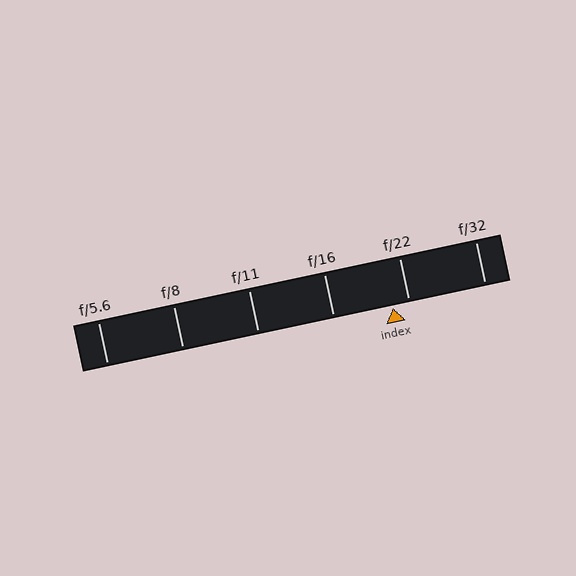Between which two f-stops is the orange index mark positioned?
The index mark is between f/16 and f/22.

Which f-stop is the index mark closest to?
The index mark is closest to f/22.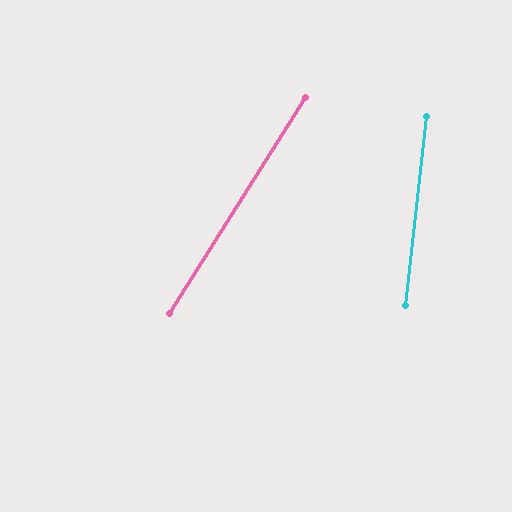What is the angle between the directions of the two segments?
Approximately 26 degrees.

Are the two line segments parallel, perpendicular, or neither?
Neither parallel nor perpendicular — they differ by about 26°.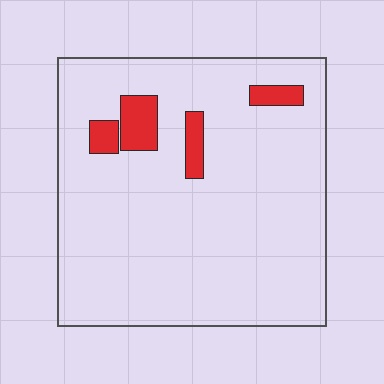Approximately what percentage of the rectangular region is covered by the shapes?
Approximately 10%.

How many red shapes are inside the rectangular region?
4.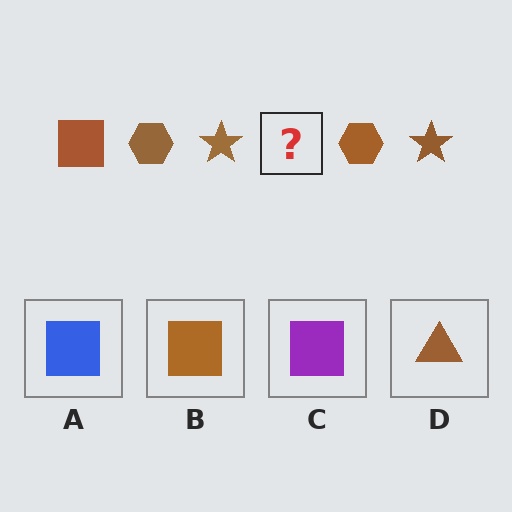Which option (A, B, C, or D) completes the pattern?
B.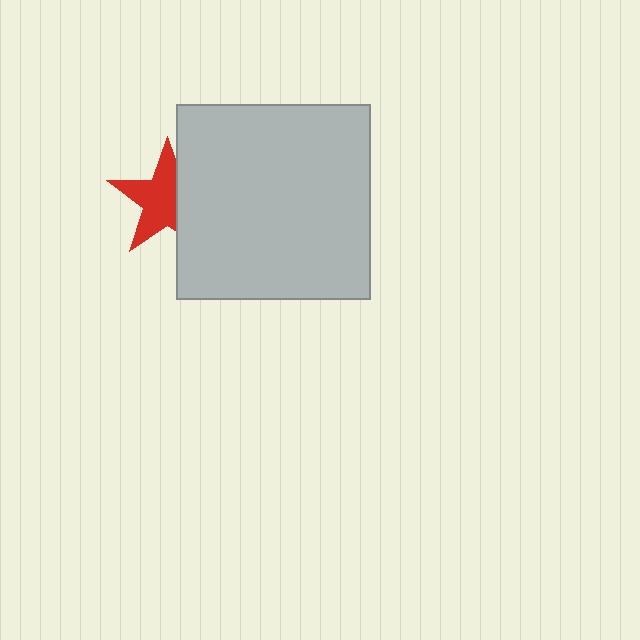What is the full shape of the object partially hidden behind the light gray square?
The partially hidden object is a red star.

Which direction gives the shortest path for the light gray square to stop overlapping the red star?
Moving right gives the shortest separation.